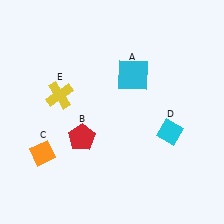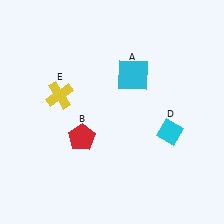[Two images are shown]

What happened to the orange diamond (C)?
The orange diamond (C) was removed in Image 2. It was in the bottom-left area of Image 1.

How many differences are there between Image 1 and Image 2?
There is 1 difference between the two images.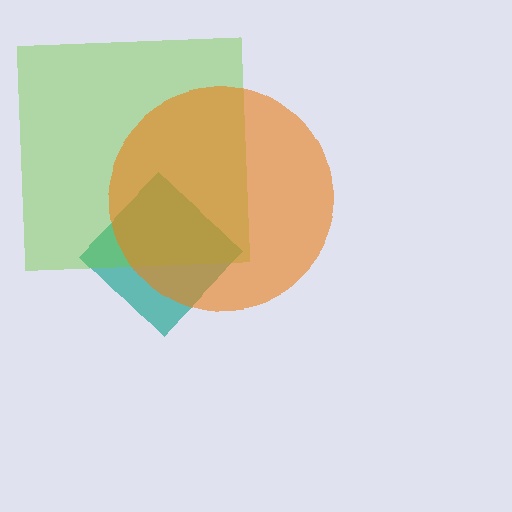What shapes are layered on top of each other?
The layered shapes are: a teal diamond, a lime square, an orange circle.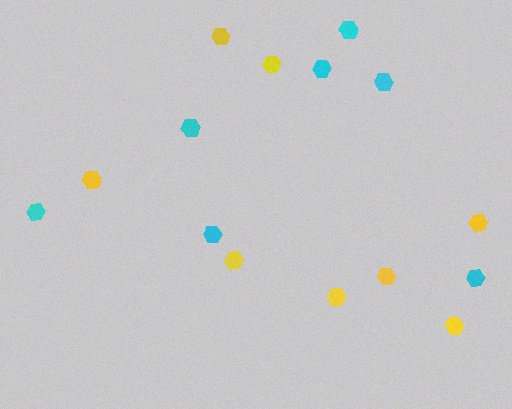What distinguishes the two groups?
There are 2 groups: one group of yellow hexagons (8) and one group of cyan hexagons (7).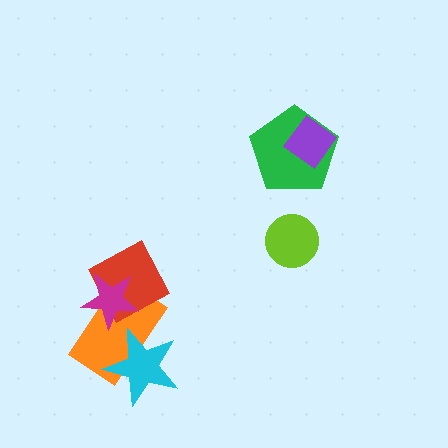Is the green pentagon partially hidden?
Yes, it is partially covered by another shape.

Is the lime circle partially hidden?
No, no other shape covers it.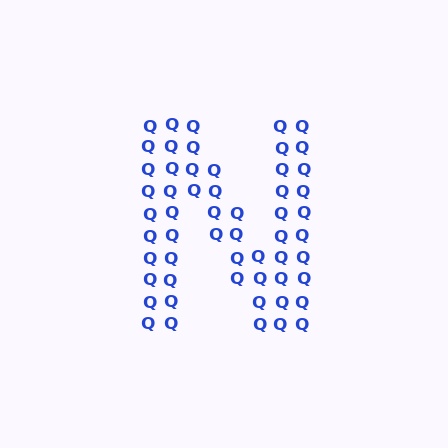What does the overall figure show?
The overall figure shows the letter N.